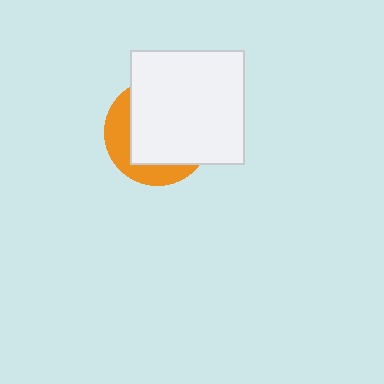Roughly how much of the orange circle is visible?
A small part of it is visible (roughly 31%).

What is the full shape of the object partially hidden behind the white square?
The partially hidden object is an orange circle.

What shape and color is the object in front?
The object in front is a white square.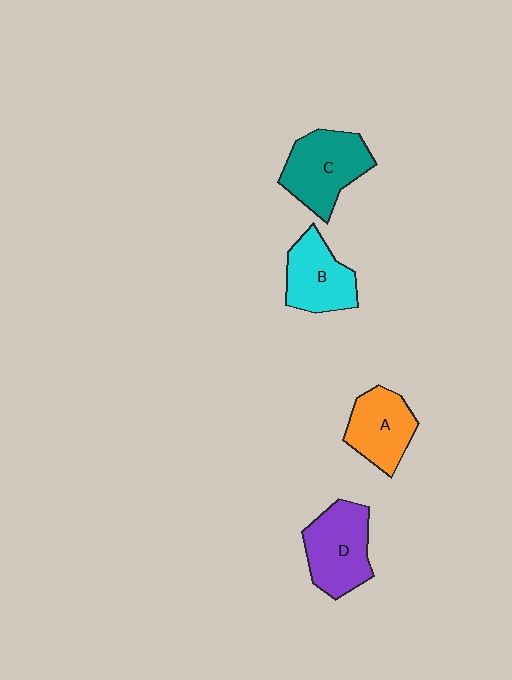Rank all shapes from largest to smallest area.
From largest to smallest: C (teal), D (purple), B (cyan), A (orange).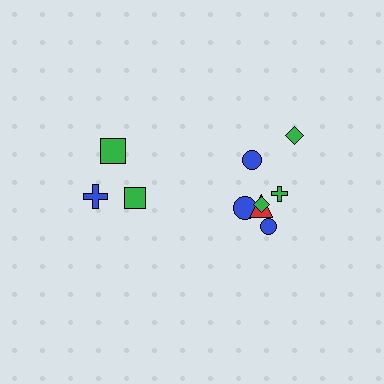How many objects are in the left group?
There are 3 objects.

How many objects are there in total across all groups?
There are 10 objects.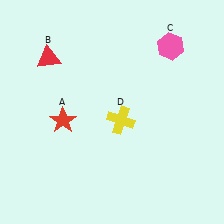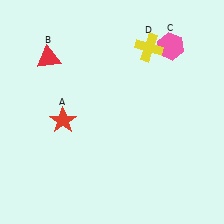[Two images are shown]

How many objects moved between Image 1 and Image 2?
1 object moved between the two images.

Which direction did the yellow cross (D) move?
The yellow cross (D) moved up.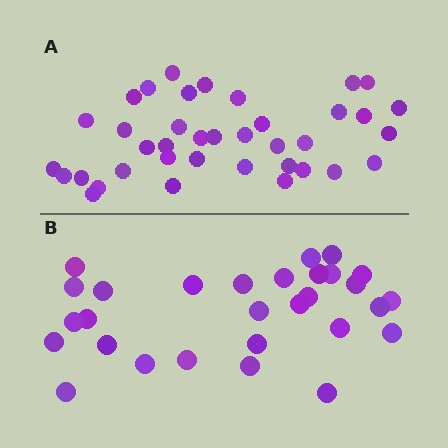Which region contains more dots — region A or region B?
Region A (the top region) has more dots.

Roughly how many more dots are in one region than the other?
Region A has roughly 8 or so more dots than region B.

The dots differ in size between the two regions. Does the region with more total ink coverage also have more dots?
No. Region B has more total ink coverage because its dots are larger, but region A actually contains more individual dots. Total area can be misleading — the number of items is what matters here.